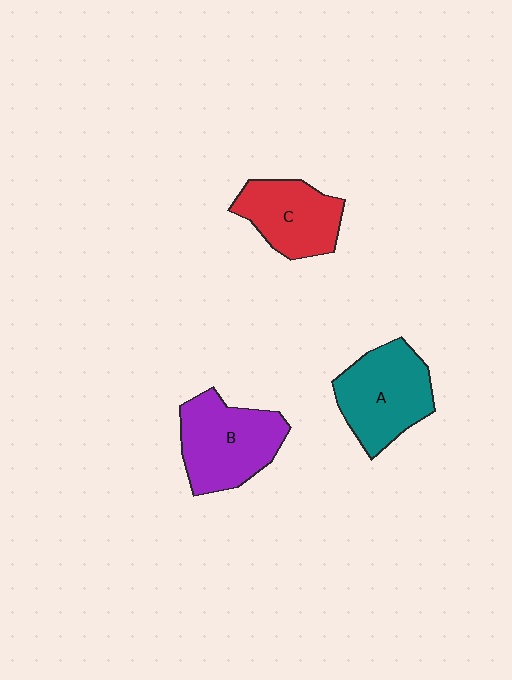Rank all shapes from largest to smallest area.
From largest to smallest: B (purple), A (teal), C (red).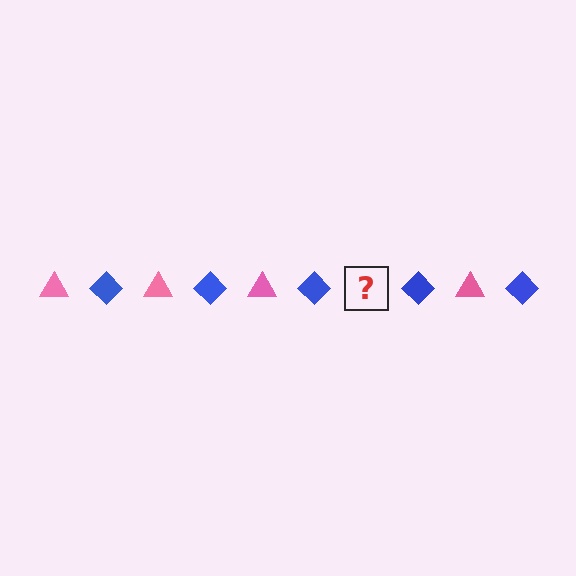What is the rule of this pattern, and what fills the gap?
The rule is that the pattern alternates between pink triangle and blue diamond. The gap should be filled with a pink triangle.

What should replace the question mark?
The question mark should be replaced with a pink triangle.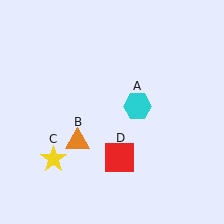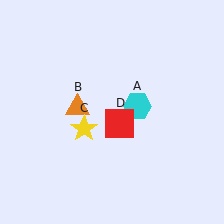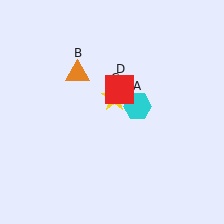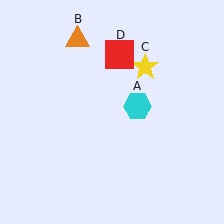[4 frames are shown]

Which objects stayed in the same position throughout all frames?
Cyan hexagon (object A) remained stationary.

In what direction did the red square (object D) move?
The red square (object D) moved up.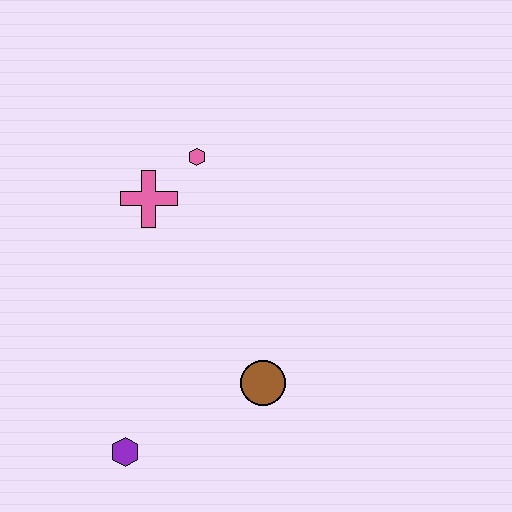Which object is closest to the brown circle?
The purple hexagon is closest to the brown circle.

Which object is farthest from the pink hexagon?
The purple hexagon is farthest from the pink hexagon.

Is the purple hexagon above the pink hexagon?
No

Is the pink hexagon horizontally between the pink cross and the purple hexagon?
No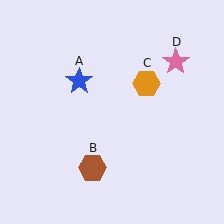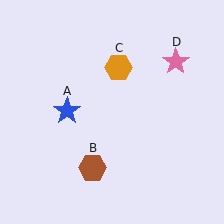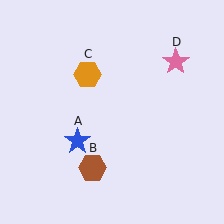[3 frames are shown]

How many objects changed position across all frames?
2 objects changed position: blue star (object A), orange hexagon (object C).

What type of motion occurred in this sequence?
The blue star (object A), orange hexagon (object C) rotated counterclockwise around the center of the scene.